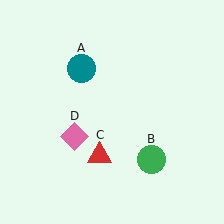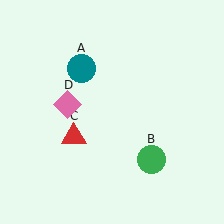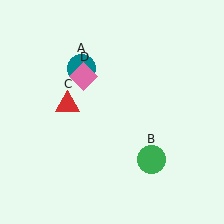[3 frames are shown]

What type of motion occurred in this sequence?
The red triangle (object C), pink diamond (object D) rotated clockwise around the center of the scene.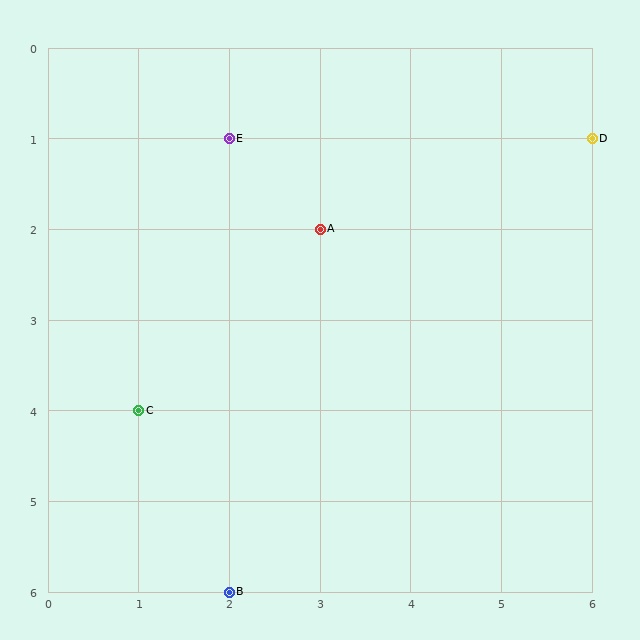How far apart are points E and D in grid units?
Points E and D are 4 columns apart.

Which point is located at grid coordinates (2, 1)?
Point E is at (2, 1).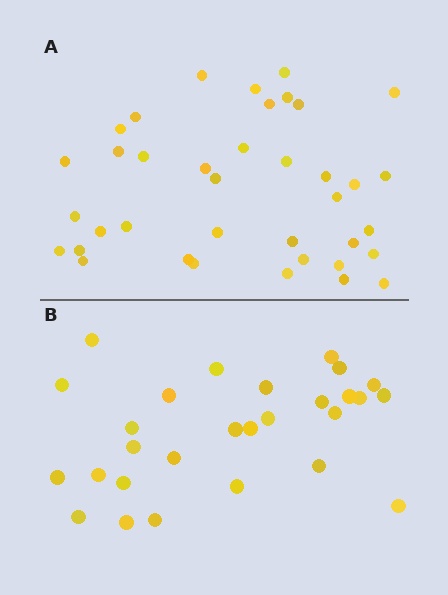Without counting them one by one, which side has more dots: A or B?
Region A (the top region) has more dots.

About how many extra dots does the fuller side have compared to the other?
Region A has roughly 10 or so more dots than region B.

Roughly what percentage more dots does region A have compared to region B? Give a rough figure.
About 35% more.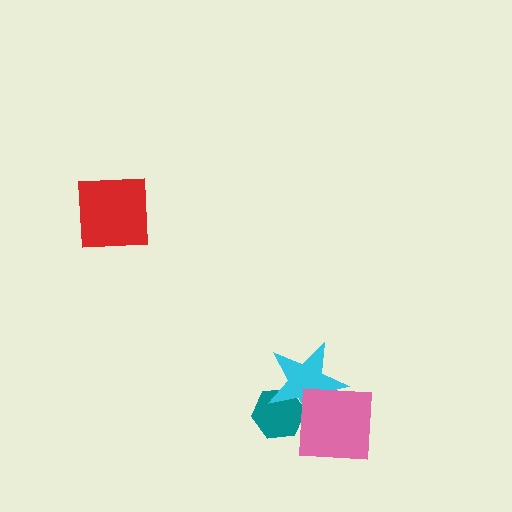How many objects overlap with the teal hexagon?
2 objects overlap with the teal hexagon.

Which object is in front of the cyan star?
The pink square is in front of the cyan star.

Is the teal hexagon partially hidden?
Yes, it is partially covered by another shape.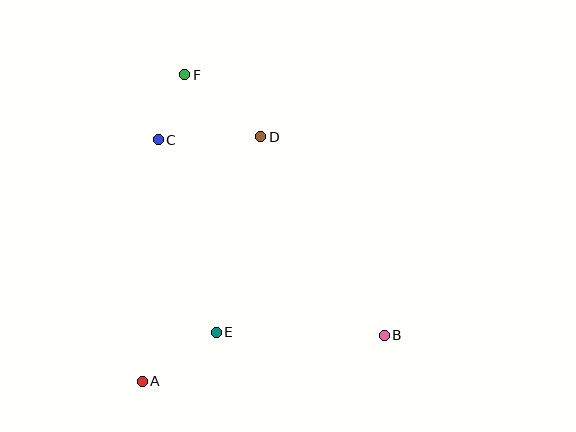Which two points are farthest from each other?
Points B and F are farthest from each other.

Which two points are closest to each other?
Points C and F are closest to each other.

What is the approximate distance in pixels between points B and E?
The distance between B and E is approximately 168 pixels.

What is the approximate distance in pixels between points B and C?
The distance between B and C is approximately 299 pixels.